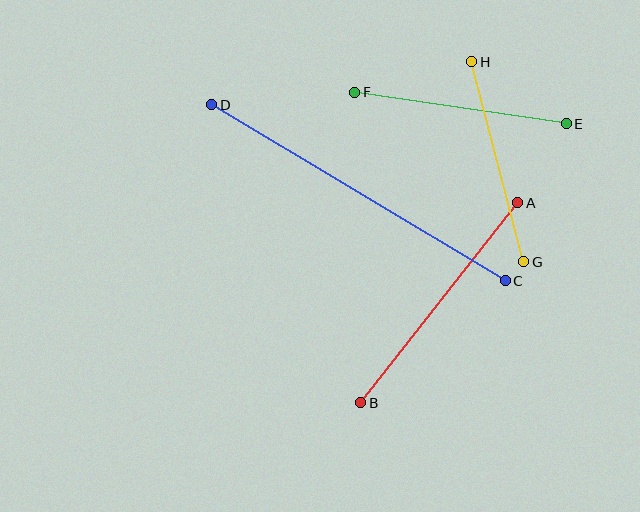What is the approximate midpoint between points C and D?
The midpoint is at approximately (358, 193) pixels.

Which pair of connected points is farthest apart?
Points C and D are farthest apart.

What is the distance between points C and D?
The distance is approximately 342 pixels.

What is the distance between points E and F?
The distance is approximately 214 pixels.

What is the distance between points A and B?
The distance is approximately 254 pixels.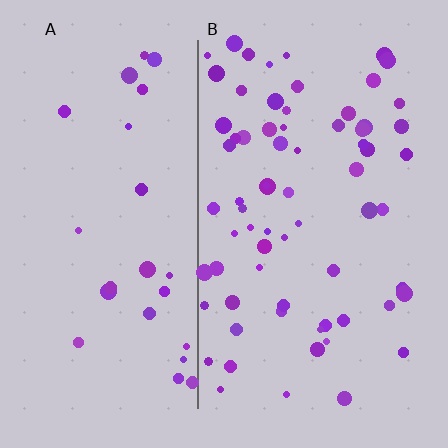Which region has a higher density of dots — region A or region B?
B (the right).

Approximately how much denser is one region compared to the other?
Approximately 2.7× — region B over region A.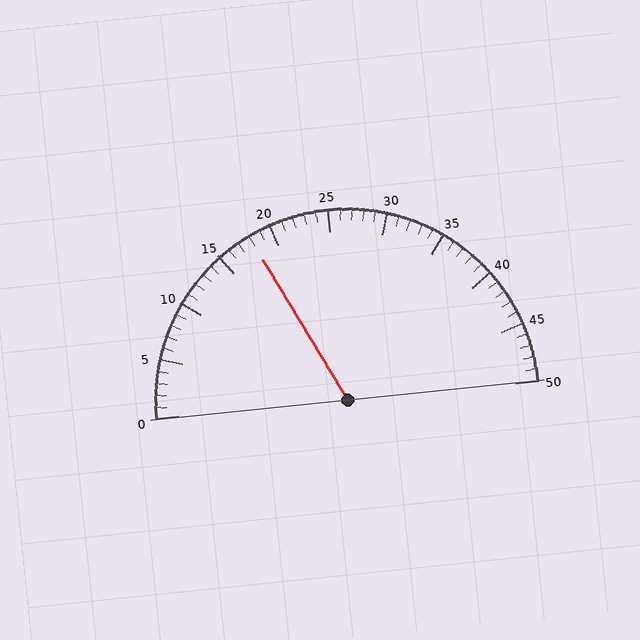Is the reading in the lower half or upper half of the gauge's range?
The reading is in the lower half of the range (0 to 50).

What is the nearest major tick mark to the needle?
The nearest major tick mark is 20.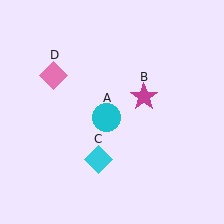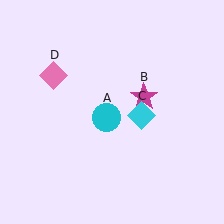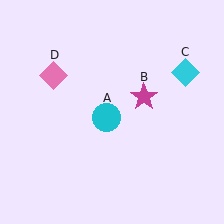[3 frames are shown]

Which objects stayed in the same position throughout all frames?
Cyan circle (object A) and magenta star (object B) and pink diamond (object D) remained stationary.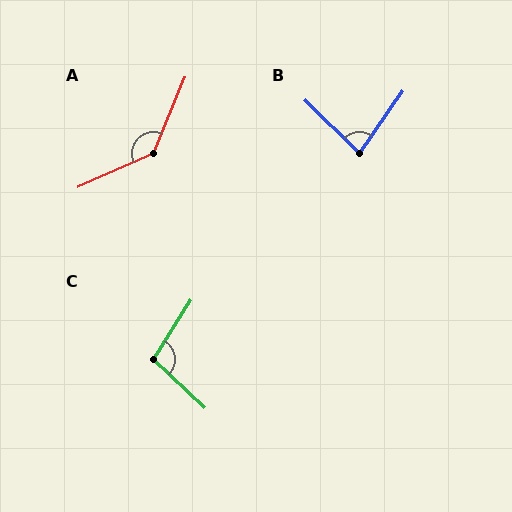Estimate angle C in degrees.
Approximately 101 degrees.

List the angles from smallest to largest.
B (80°), C (101°), A (136°).